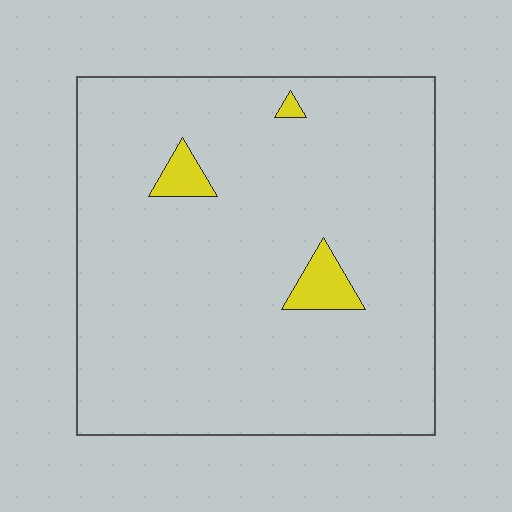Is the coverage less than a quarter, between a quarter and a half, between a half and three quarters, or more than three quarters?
Less than a quarter.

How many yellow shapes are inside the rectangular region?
3.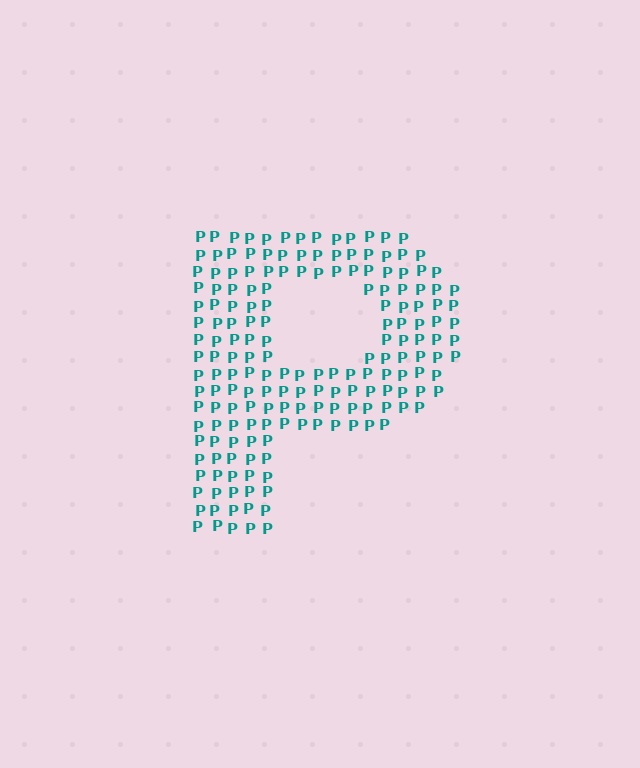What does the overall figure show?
The overall figure shows the letter P.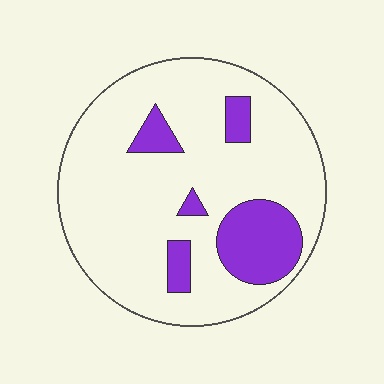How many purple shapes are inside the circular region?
5.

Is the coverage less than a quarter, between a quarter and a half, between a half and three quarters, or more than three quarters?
Less than a quarter.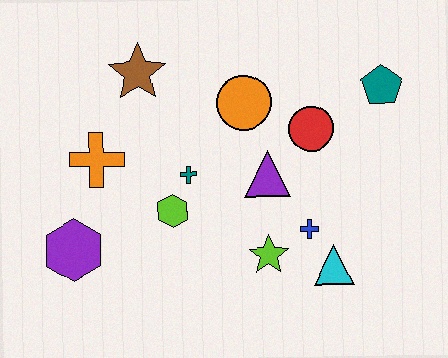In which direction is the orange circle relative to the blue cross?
The orange circle is above the blue cross.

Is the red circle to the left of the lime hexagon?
No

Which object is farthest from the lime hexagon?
The teal pentagon is farthest from the lime hexagon.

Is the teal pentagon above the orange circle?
Yes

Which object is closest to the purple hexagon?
The orange cross is closest to the purple hexagon.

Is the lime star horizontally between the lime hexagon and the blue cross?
Yes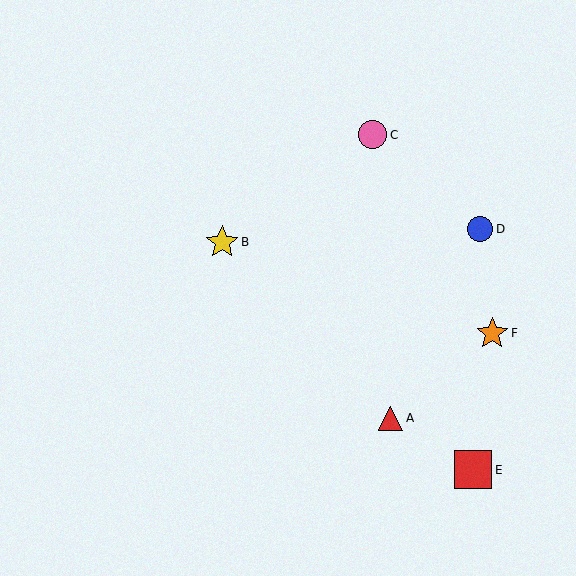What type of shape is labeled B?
Shape B is a yellow star.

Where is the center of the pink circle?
The center of the pink circle is at (372, 135).